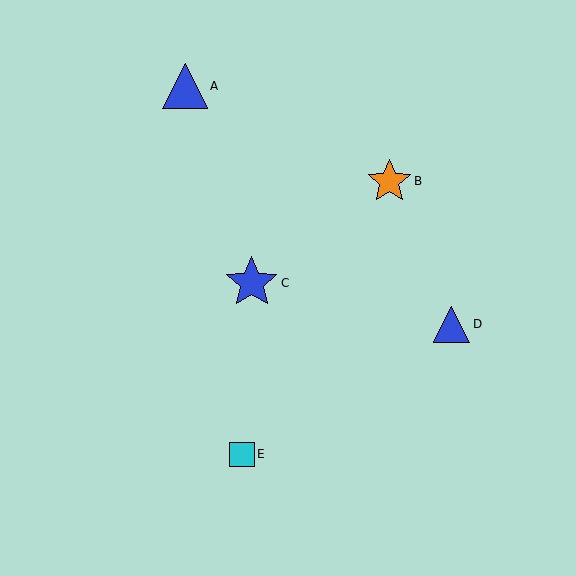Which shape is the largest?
The blue star (labeled C) is the largest.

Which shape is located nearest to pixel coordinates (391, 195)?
The orange star (labeled B) at (389, 181) is nearest to that location.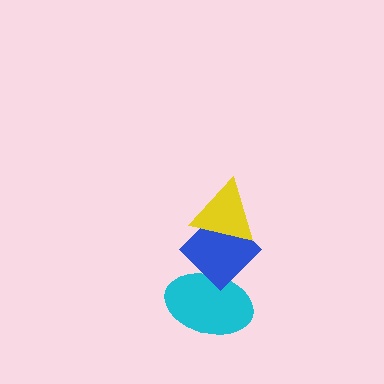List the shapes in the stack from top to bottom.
From top to bottom: the yellow triangle, the blue diamond, the cyan ellipse.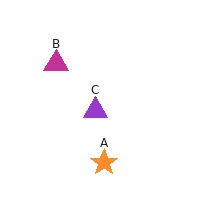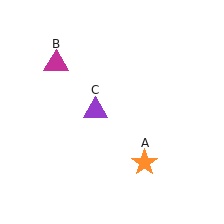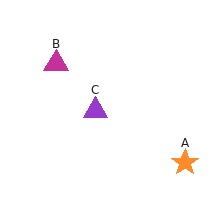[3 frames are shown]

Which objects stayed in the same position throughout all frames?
Magenta triangle (object B) and purple triangle (object C) remained stationary.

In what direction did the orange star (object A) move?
The orange star (object A) moved right.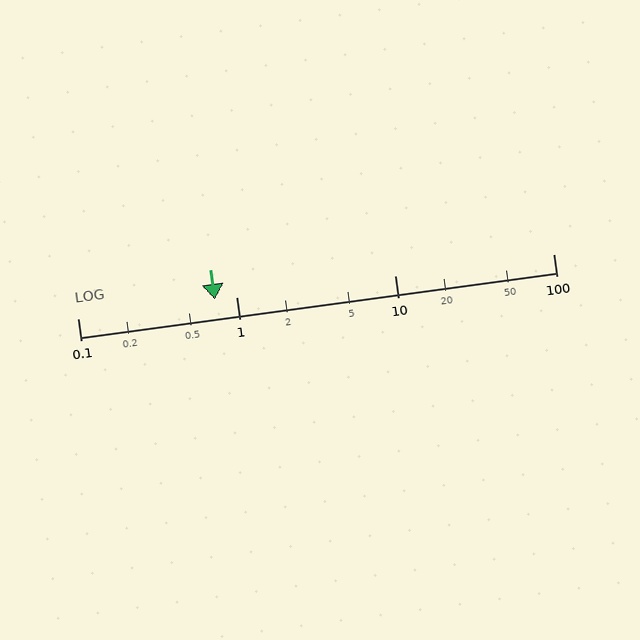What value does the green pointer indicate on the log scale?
The pointer indicates approximately 0.73.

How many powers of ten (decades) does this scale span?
The scale spans 3 decades, from 0.1 to 100.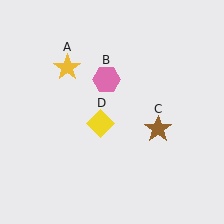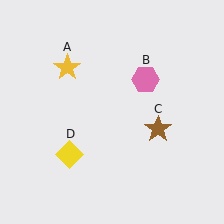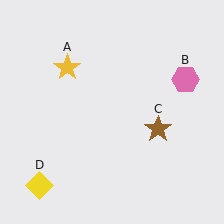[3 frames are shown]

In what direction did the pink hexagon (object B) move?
The pink hexagon (object B) moved right.